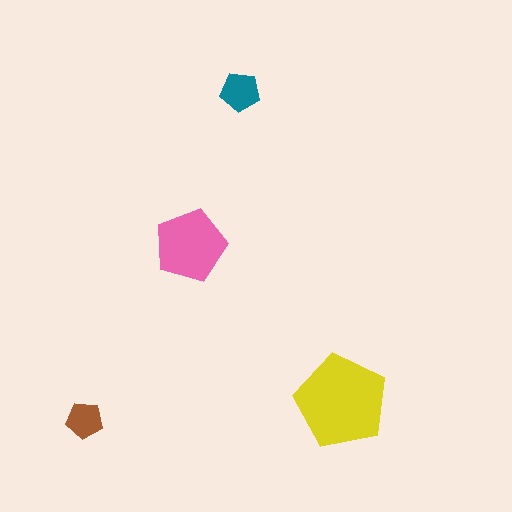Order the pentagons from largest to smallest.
the yellow one, the pink one, the teal one, the brown one.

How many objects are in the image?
There are 4 objects in the image.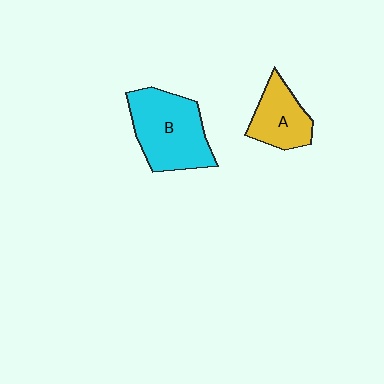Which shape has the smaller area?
Shape A (yellow).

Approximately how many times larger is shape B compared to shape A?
Approximately 1.6 times.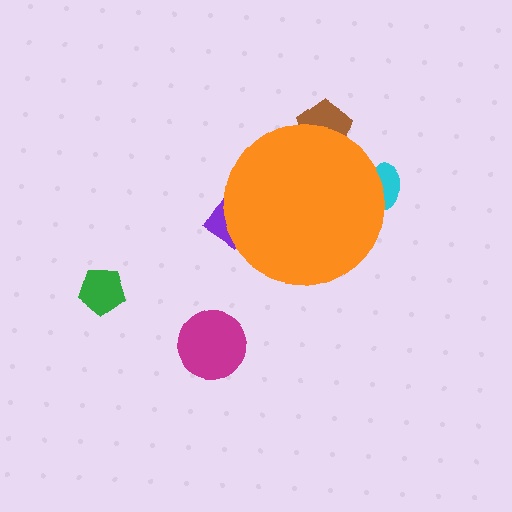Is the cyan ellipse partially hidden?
Yes, the cyan ellipse is partially hidden behind the orange circle.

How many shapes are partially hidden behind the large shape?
3 shapes are partially hidden.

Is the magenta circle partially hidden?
No, the magenta circle is fully visible.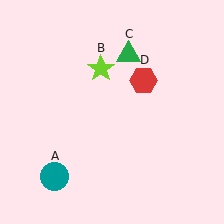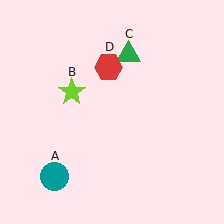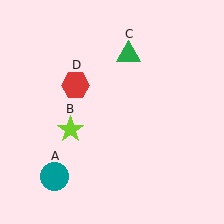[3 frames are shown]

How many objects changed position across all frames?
2 objects changed position: lime star (object B), red hexagon (object D).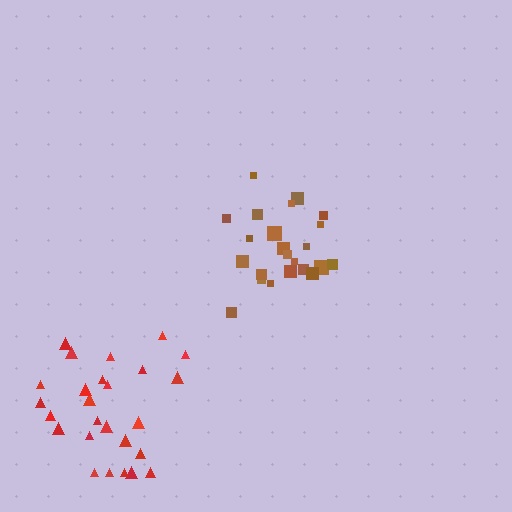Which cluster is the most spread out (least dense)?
Red.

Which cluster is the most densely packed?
Brown.